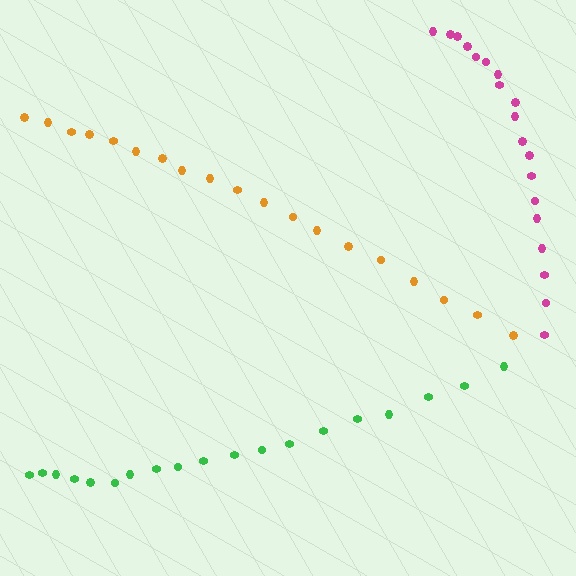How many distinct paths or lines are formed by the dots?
There are 3 distinct paths.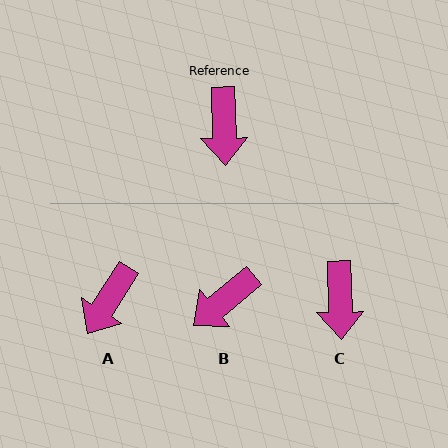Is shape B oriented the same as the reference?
No, it is off by about 52 degrees.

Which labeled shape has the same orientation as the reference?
C.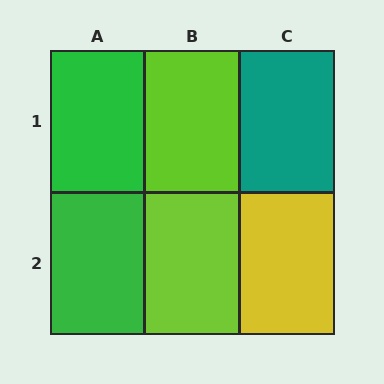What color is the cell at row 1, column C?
Teal.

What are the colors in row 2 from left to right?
Green, lime, yellow.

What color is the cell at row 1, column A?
Green.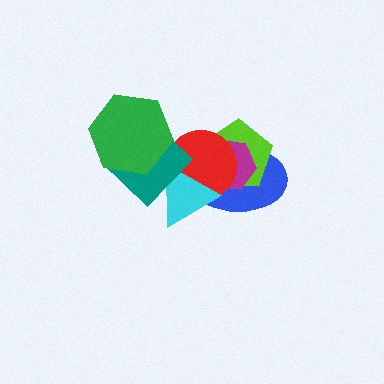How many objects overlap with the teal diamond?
3 objects overlap with the teal diamond.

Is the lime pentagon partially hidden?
Yes, it is partially covered by another shape.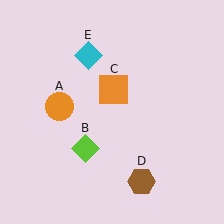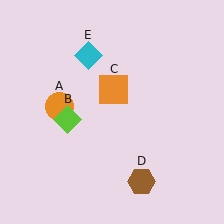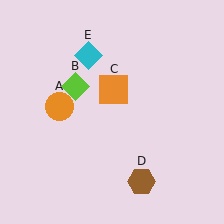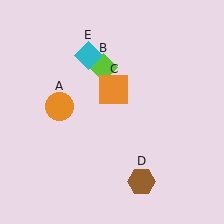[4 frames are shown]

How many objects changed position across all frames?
1 object changed position: lime diamond (object B).